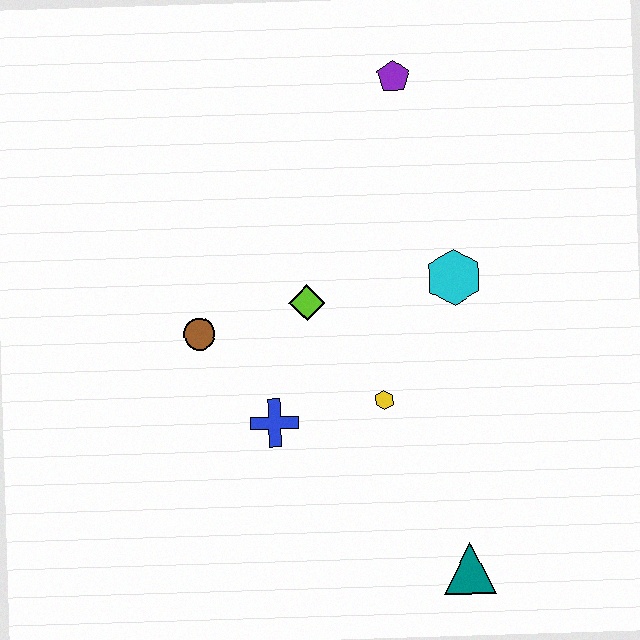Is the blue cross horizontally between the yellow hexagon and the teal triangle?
No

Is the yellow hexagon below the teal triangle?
No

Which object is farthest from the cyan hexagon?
The teal triangle is farthest from the cyan hexagon.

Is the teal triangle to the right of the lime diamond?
Yes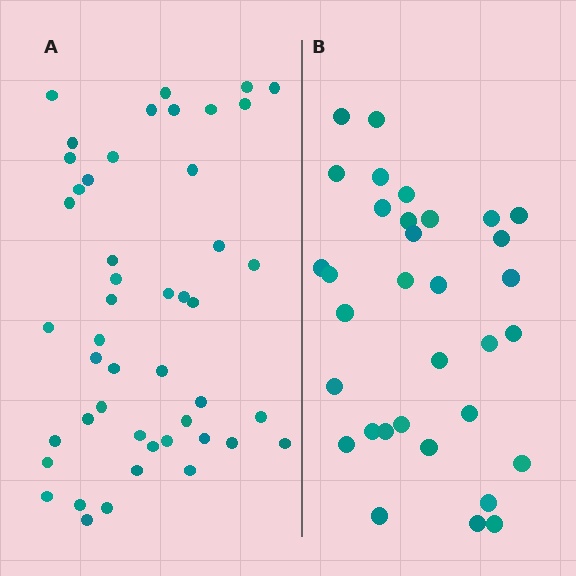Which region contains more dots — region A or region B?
Region A (the left region) has more dots.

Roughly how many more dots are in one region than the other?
Region A has approximately 15 more dots than region B.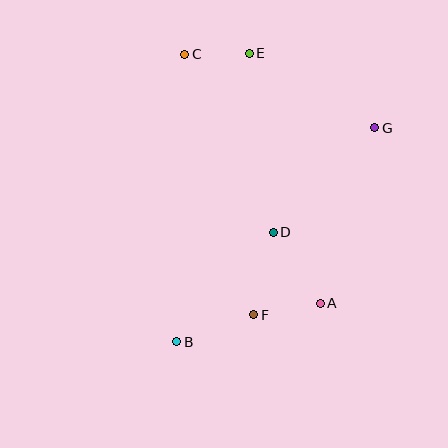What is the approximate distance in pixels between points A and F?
The distance between A and F is approximately 68 pixels.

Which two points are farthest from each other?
Points B and E are farthest from each other.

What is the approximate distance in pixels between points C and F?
The distance between C and F is approximately 270 pixels.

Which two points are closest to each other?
Points C and E are closest to each other.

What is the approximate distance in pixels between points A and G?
The distance between A and G is approximately 184 pixels.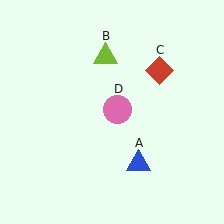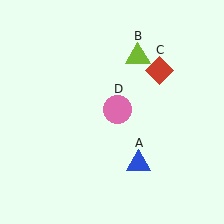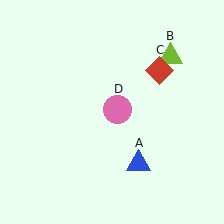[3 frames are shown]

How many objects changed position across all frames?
1 object changed position: lime triangle (object B).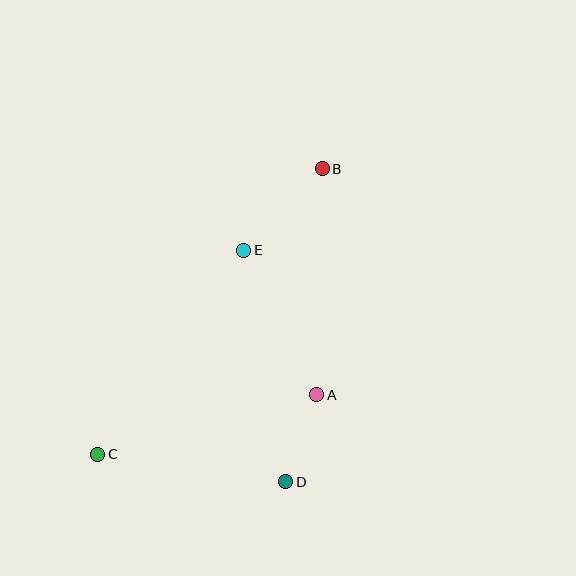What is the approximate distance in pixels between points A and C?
The distance between A and C is approximately 227 pixels.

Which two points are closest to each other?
Points A and D are closest to each other.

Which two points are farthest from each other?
Points B and C are farthest from each other.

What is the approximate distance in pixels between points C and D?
The distance between C and D is approximately 190 pixels.